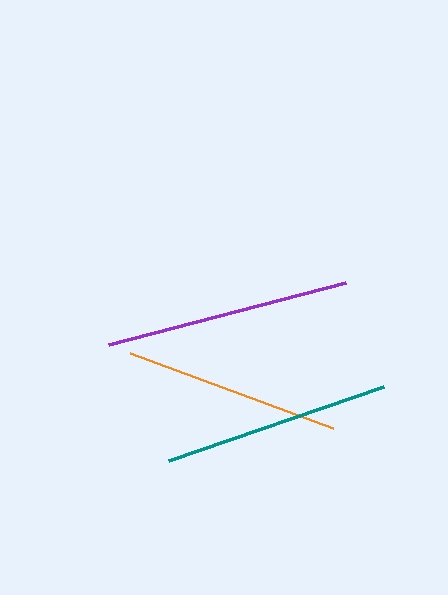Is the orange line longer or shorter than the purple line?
The purple line is longer than the orange line.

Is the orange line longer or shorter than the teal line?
The teal line is longer than the orange line.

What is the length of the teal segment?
The teal segment is approximately 227 pixels long.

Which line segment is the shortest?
The orange line is the shortest at approximately 216 pixels.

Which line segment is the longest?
The purple line is the longest at approximately 246 pixels.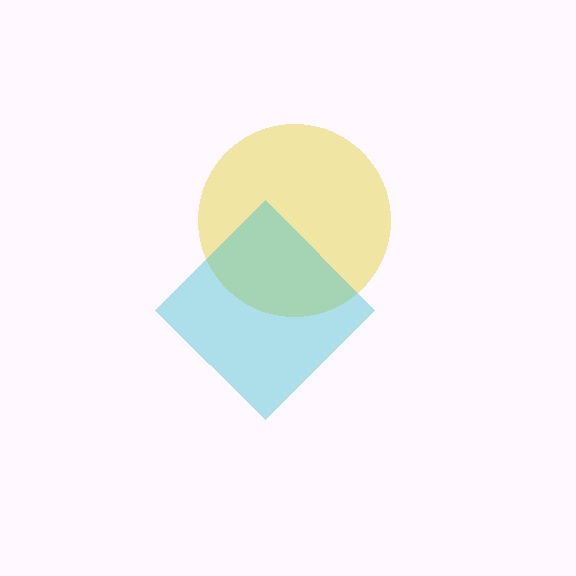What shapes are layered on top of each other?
The layered shapes are: a yellow circle, a cyan diamond.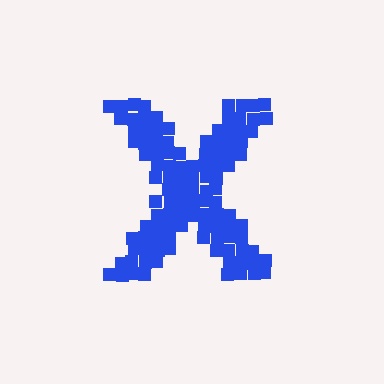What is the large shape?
The large shape is the letter X.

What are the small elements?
The small elements are squares.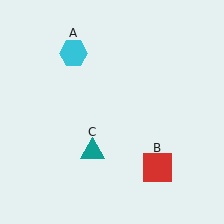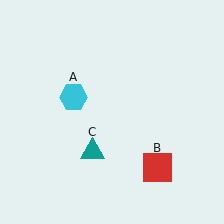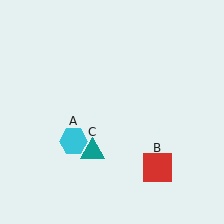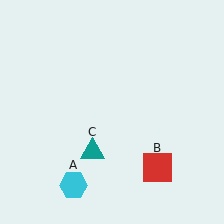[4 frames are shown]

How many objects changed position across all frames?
1 object changed position: cyan hexagon (object A).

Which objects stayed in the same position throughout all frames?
Red square (object B) and teal triangle (object C) remained stationary.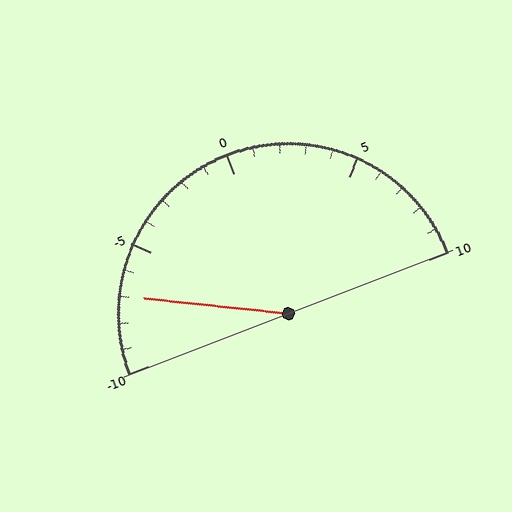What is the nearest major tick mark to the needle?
The nearest major tick mark is -5.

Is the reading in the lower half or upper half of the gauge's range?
The reading is in the lower half of the range (-10 to 10).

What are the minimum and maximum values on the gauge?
The gauge ranges from -10 to 10.